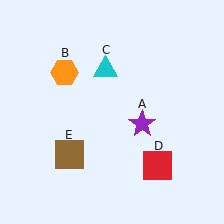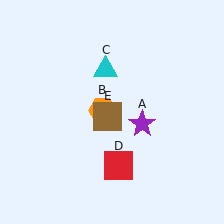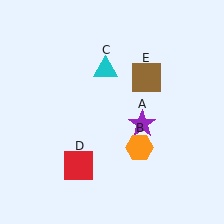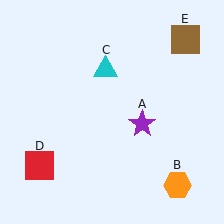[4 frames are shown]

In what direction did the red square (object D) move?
The red square (object D) moved left.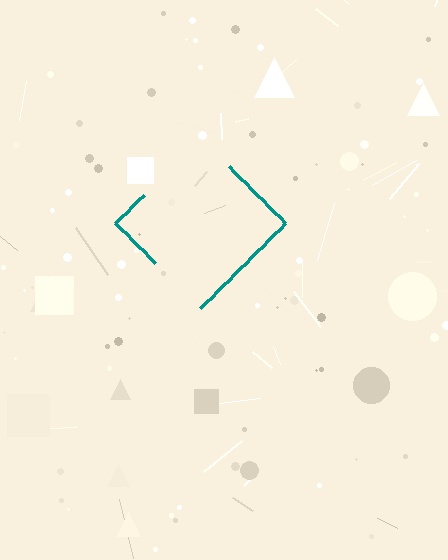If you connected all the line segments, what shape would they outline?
They would outline a diamond.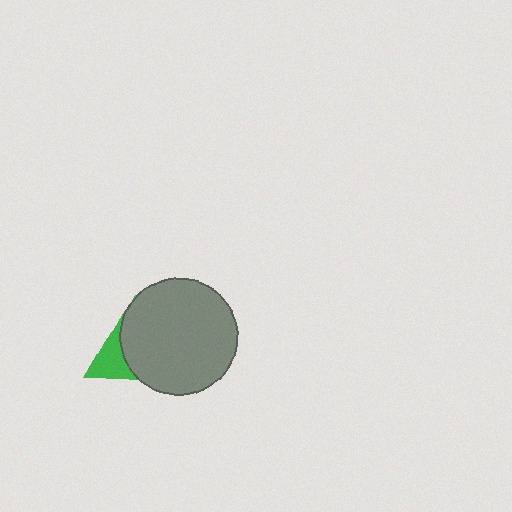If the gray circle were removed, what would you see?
You would see the complete green triangle.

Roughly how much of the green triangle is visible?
A small part of it is visible (roughly 33%).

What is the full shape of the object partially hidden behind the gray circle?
The partially hidden object is a green triangle.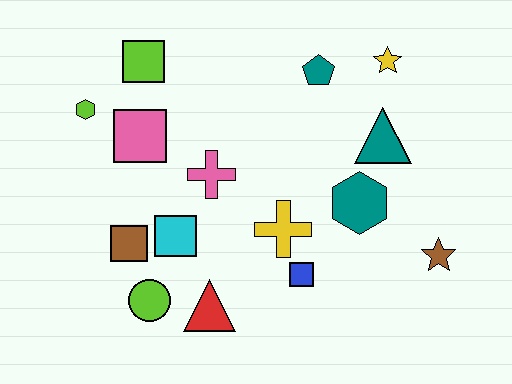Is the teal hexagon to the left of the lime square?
No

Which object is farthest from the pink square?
The brown star is farthest from the pink square.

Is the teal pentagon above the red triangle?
Yes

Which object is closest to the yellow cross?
The blue square is closest to the yellow cross.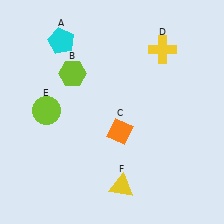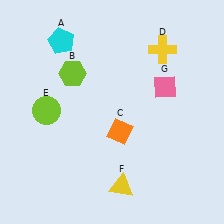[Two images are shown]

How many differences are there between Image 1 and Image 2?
There is 1 difference between the two images.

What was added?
A pink diamond (G) was added in Image 2.